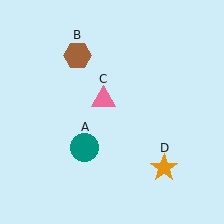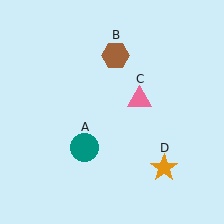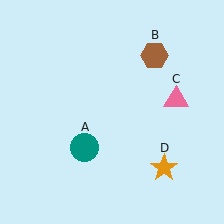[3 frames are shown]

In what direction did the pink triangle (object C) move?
The pink triangle (object C) moved right.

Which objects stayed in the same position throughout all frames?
Teal circle (object A) and orange star (object D) remained stationary.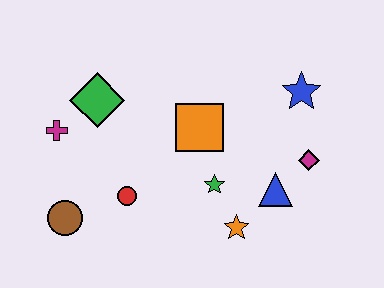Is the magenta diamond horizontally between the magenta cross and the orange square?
No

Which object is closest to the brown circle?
The red circle is closest to the brown circle.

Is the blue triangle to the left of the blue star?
Yes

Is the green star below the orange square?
Yes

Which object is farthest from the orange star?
The magenta cross is farthest from the orange star.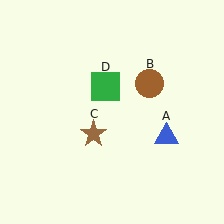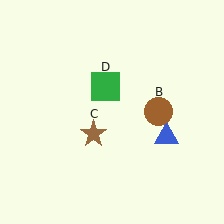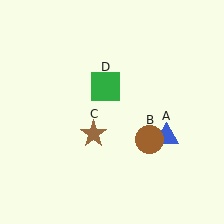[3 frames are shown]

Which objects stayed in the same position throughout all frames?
Blue triangle (object A) and brown star (object C) and green square (object D) remained stationary.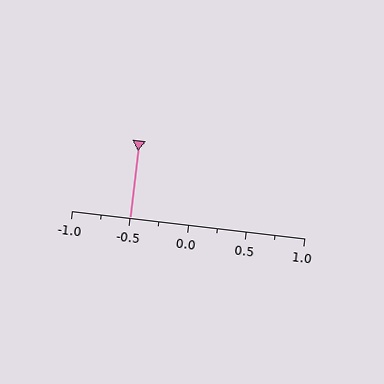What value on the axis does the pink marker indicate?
The marker indicates approximately -0.5.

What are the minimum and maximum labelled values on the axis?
The axis runs from -1.0 to 1.0.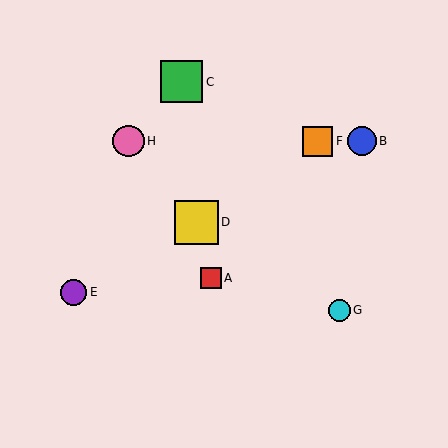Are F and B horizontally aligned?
Yes, both are at y≈141.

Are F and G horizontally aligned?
No, F is at y≈141 and G is at y≈310.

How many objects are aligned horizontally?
3 objects (B, F, H) are aligned horizontally.